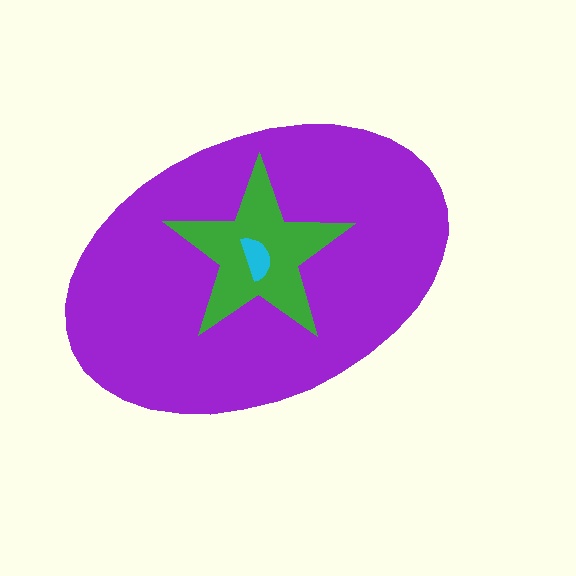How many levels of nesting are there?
3.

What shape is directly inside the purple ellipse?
The green star.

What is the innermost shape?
The cyan semicircle.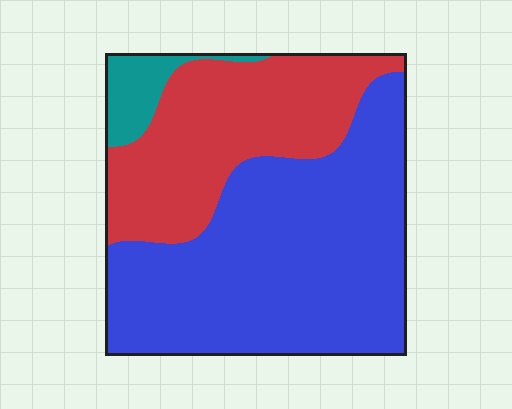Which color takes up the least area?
Teal, at roughly 5%.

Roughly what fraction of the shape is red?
Red covers 34% of the shape.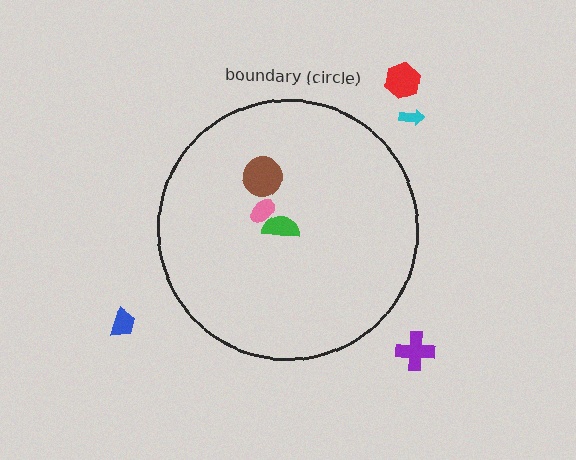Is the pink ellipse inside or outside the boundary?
Inside.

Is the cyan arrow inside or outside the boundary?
Outside.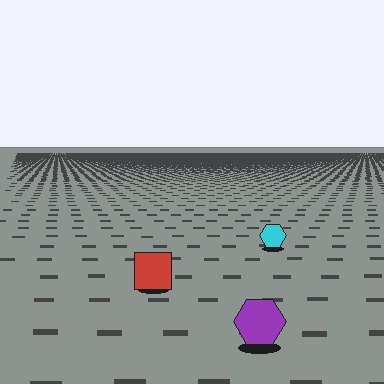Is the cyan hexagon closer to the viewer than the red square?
No. The red square is closer — you can tell from the texture gradient: the ground texture is coarser near it.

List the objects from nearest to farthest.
From nearest to farthest: the purple hexagon, the red square, the cyan hexagon.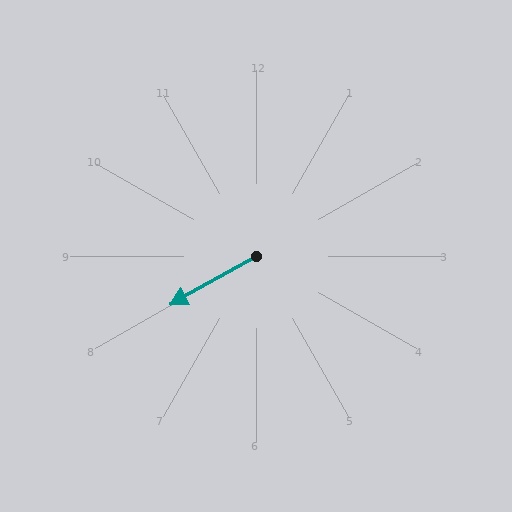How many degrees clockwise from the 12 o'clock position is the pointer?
Approximately 241 degrees.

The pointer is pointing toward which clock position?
Roughly 8 o'clock.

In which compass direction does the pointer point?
Southwest.